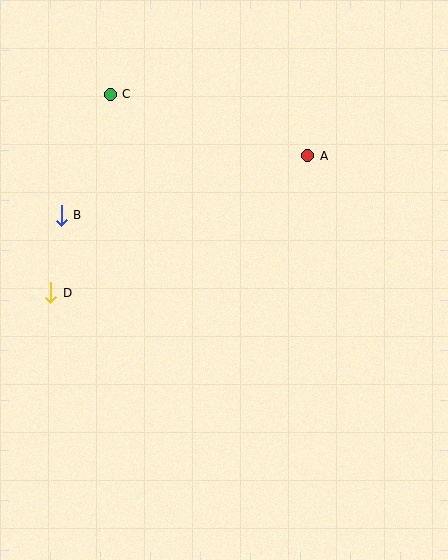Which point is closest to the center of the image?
Point A at (308, 156) is closest to the center.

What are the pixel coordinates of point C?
Point C is at (110, 94).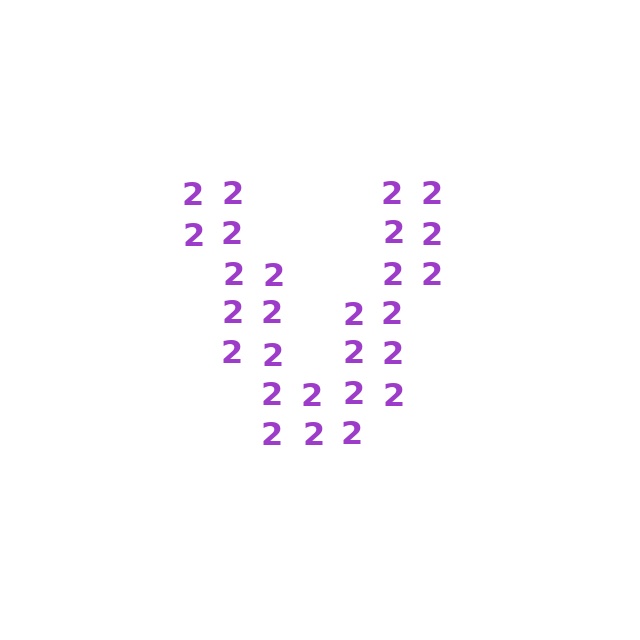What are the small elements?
The small elements are digit 2's.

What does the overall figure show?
The overall figure shows the letter V.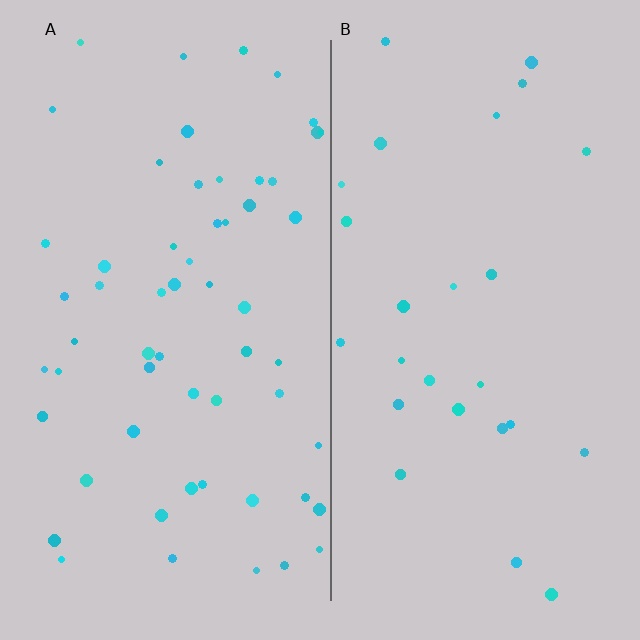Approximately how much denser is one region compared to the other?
Approximately 2.2× — region A over region B.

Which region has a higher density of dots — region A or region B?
A (the left).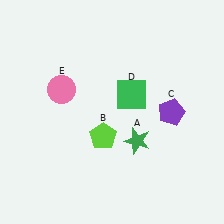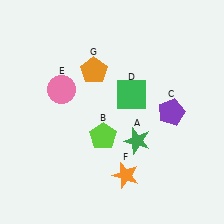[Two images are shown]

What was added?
An orange star (F), an orange pentagon (G) were added in Image 2.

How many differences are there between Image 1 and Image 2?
There are 2 differences between the two images.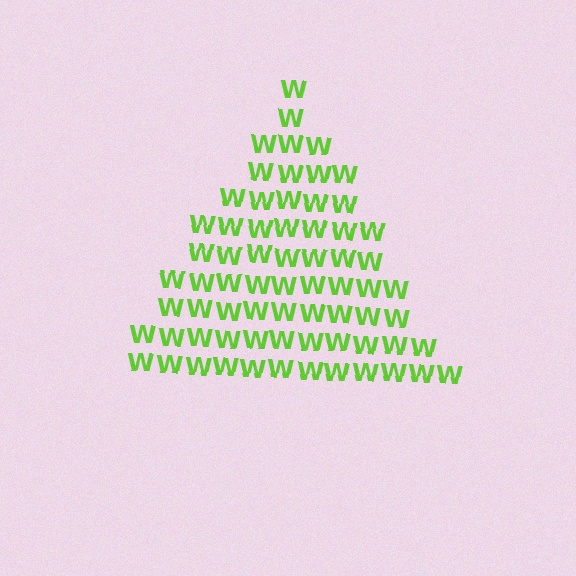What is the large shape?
The large shape is a triangle.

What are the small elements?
The small elements are letter W's.